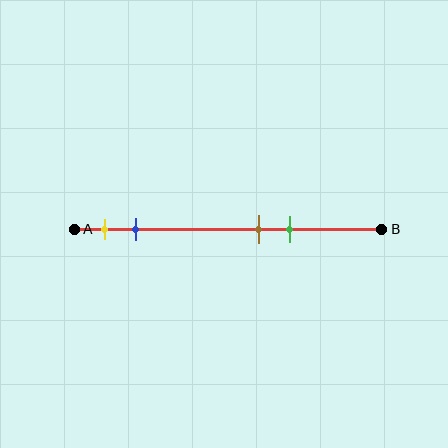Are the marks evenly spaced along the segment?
No, the marks are not evenly spaced.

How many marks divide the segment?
There are 4 marks dividing the segment.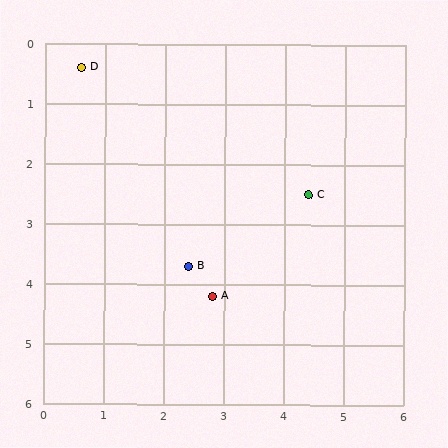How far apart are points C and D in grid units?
Points C and D are about 4.3 grid units apart.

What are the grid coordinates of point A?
Point A is at approximately (2.8, 4.2).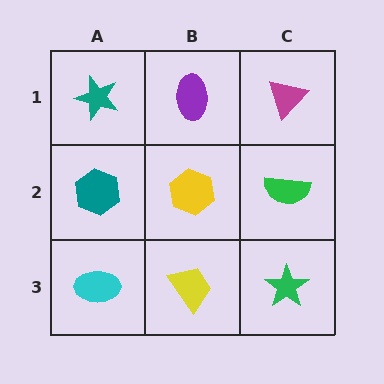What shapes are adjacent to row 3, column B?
A yellow hexagon (row 2, column B), a cyan ellipse (row 3, column A), a green star (row 3, column C).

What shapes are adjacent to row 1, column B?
A yellow hexagon (row 2, column B), a teal star (row 1, column A), a magenta triangle (row 1, column C).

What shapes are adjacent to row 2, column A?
A teal star (row 1, column A), a cyan ellipse (row 3, column A), a yellow hexagon (row 2, column B).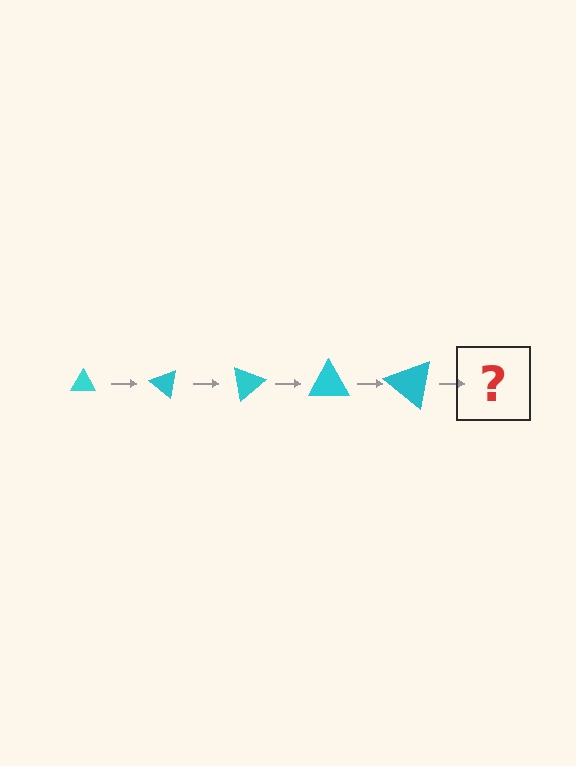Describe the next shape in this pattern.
It should be a triangle, larger than the previous one and rotated 200 degrees from the start.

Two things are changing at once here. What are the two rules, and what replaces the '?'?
The two rules are that the triangle grows larger each step and it rotates 40 degrees each step. The '?' should be a triangle, larger than the previous one and rotated 200 degrees from the start.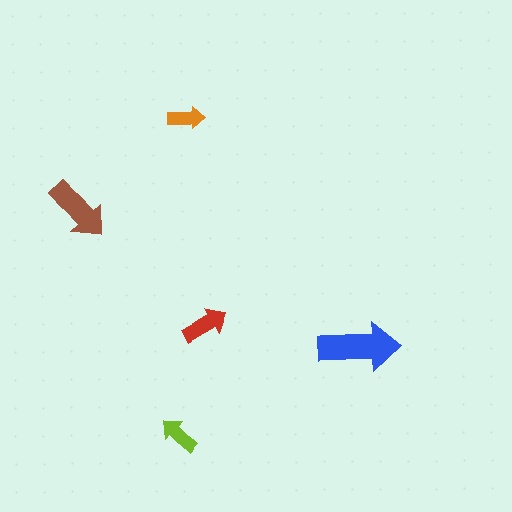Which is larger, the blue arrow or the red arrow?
The blue one.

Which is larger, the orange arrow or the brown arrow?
The brown one.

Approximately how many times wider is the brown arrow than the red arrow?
About 1.5 times wider.